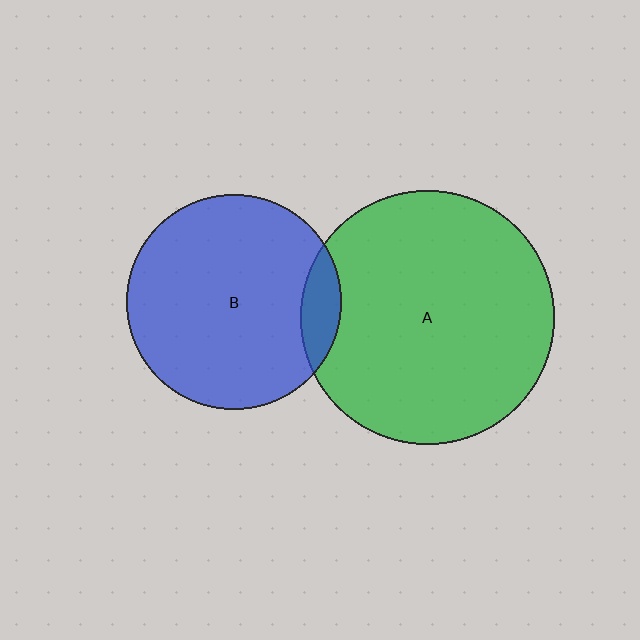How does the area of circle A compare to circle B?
Approximately 1.4 times.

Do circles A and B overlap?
Yes.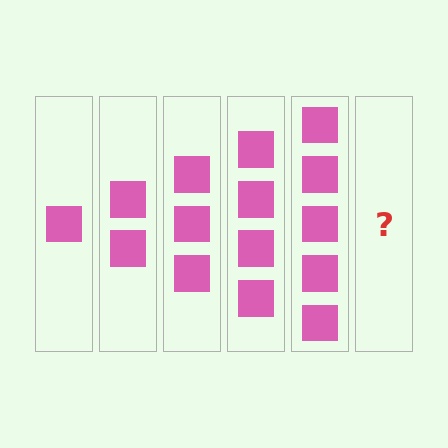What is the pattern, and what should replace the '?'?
The pattern is that each step adds one more square. The '?' should be 6 squares.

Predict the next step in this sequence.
The next step is 6 squares.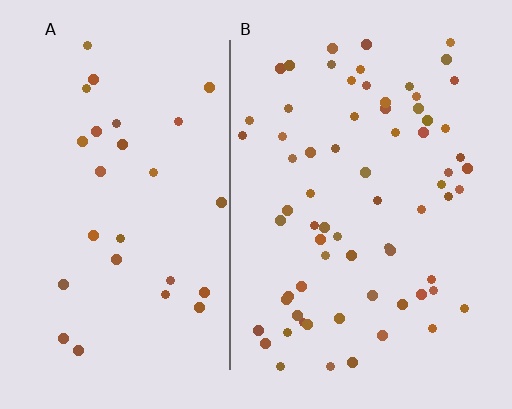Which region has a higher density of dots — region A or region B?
B (the right).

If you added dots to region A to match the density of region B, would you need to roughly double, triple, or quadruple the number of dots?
Approximately double.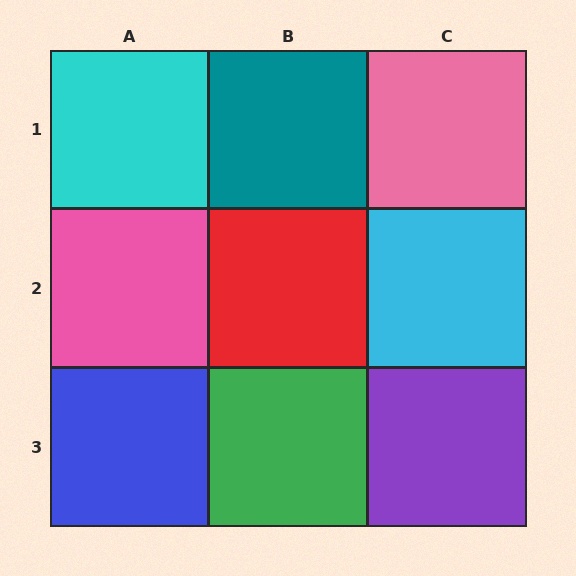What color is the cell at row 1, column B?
Teal.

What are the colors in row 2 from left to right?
Pink, red, cyan.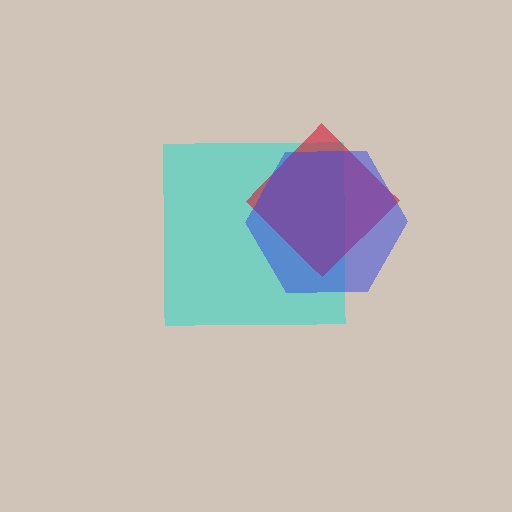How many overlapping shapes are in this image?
There are 3 overlapping shapes in the image.